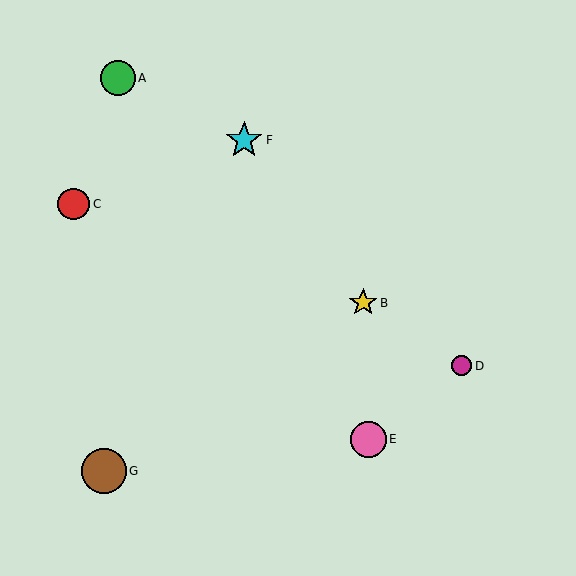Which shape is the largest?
The brown circle (labeled G) is the largest.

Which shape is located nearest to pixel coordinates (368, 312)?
The yellow star (labeled B) at (363, 303) is nearest to that location.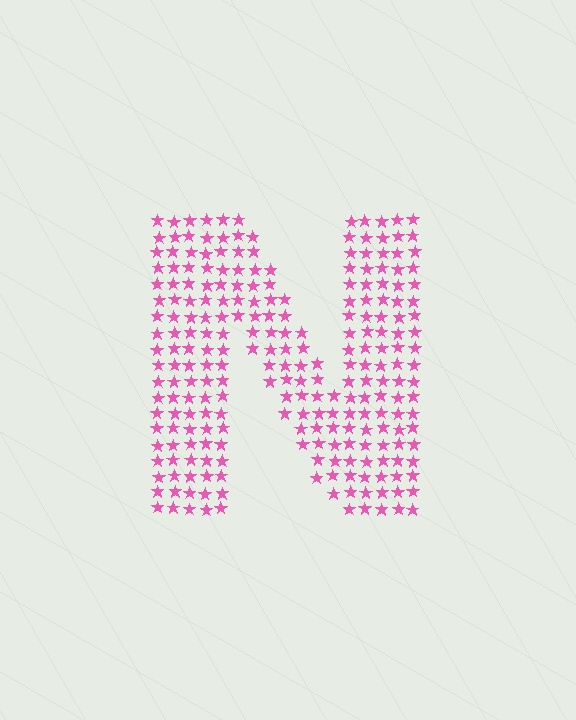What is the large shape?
The large shape is the letter N.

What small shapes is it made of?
It is made of small stars.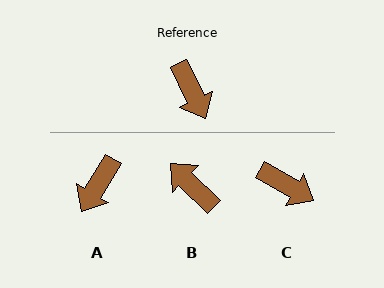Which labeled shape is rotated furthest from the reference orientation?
B, about 161 degrees away.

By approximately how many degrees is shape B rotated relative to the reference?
Approximately 161 degrees clockwise.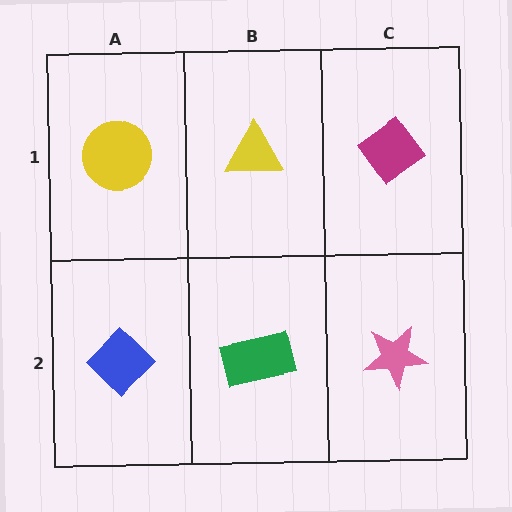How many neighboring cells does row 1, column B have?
3.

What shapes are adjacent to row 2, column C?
A magenta diamond (row 1, column C), a green rectangle (row 2, column B).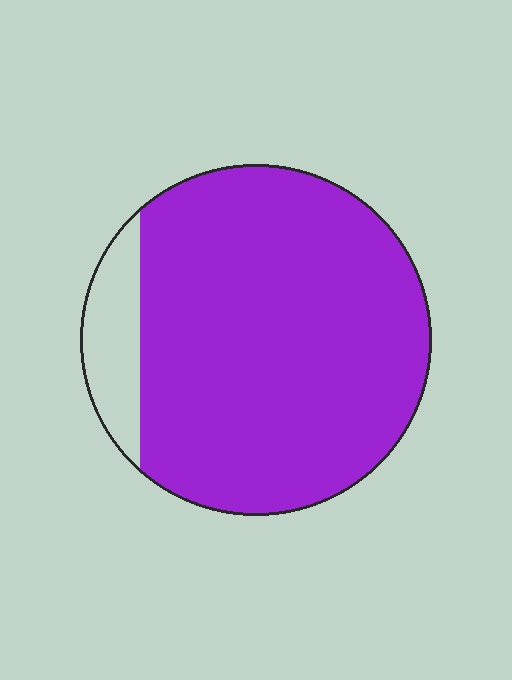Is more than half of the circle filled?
Yes.